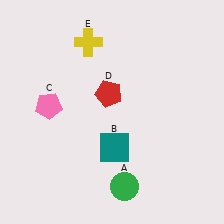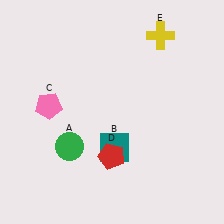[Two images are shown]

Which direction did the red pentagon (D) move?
The red pentagon (D) moved down.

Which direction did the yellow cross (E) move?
The yellow cross (E) moved right.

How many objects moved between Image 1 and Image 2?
3 objects moved between the two images.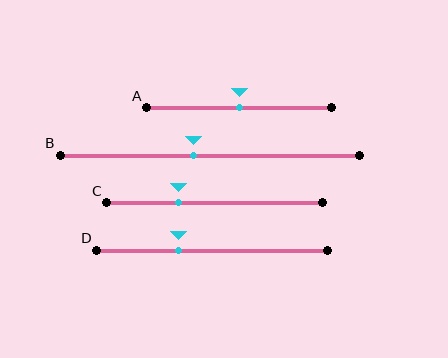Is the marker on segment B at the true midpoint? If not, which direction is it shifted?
No, the marker on segment B is shifted to the left by about 6% of the segment length.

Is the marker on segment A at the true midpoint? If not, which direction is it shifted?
Yes, the marker on segment A is at the true midpoint.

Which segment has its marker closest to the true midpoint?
Segment A has its marker closest to the true midpoint.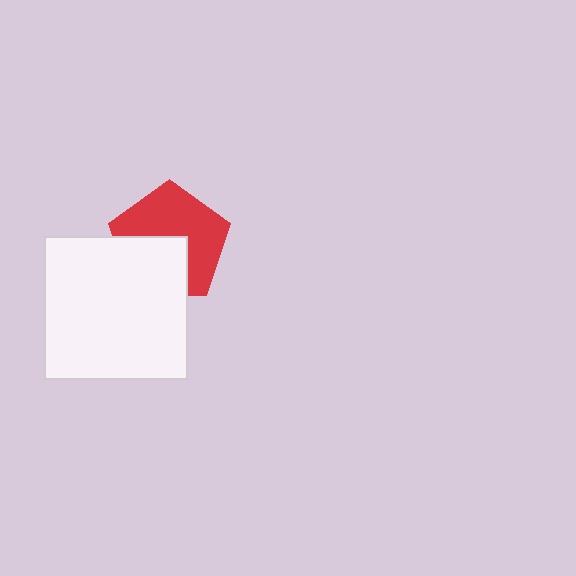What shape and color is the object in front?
The object in front is a white square.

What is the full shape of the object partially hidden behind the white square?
The partially hidden object is a red pentagon.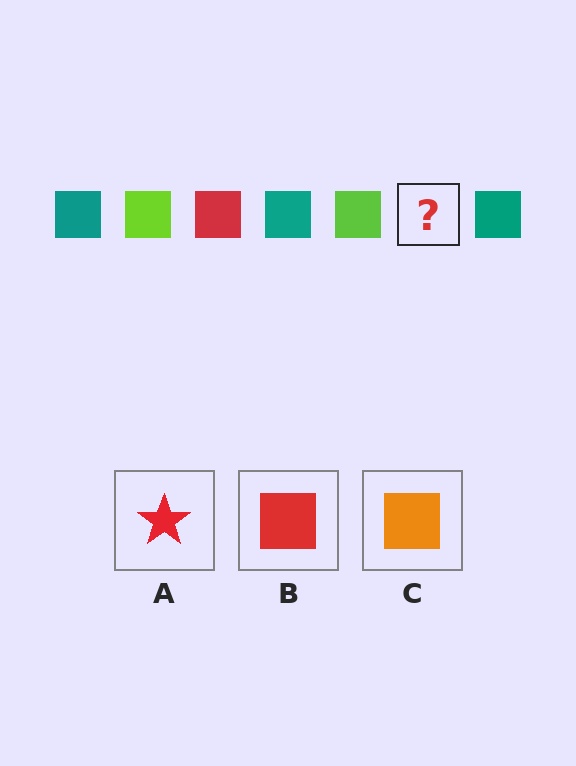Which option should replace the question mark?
Option B.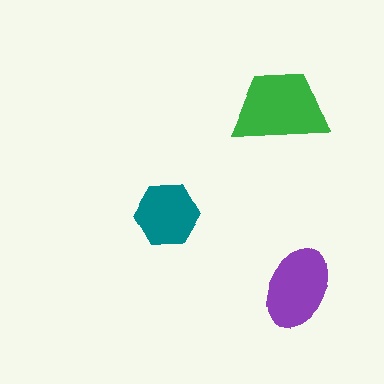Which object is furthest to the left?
The teal hexagon is leftmost.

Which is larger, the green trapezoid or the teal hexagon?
The green trapezoid.